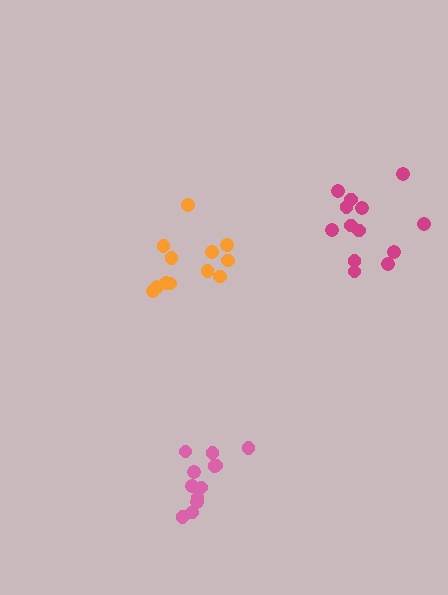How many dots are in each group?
Group 1: 12 dots, Group 2: 13 dots, Group 3: 12 dots (37 total).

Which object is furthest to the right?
The magenta cluster is rightmost.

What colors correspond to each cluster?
The clusters are colored: pink, magenta, orange.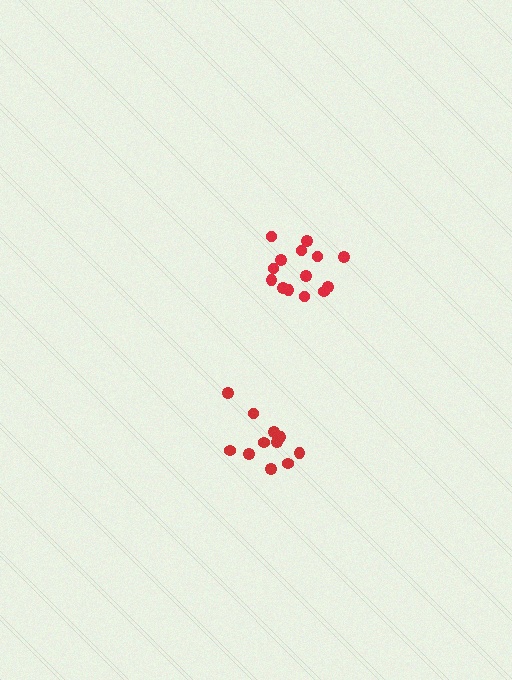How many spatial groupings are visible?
There are 2 spatial groupings.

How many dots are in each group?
Group 1: 11 dots, Group 2: 14 dots (25 total).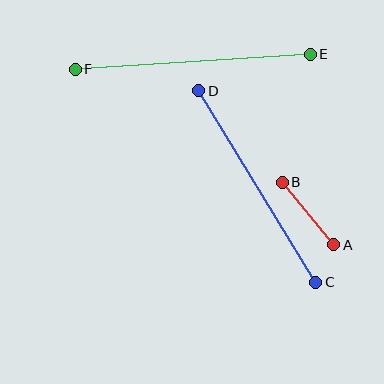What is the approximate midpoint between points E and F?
The midpoint is at approximately (193, 62) pixels.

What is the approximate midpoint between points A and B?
The midpoint is at approximately (308, 213) pixels.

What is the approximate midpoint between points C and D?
The midpoint is at approximately (257, 187) pixels.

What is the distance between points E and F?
The distance is approximately 235 pixels.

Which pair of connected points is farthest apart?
Points E and F are farthest apart.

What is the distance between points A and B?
The distance is approximately 81 pixels.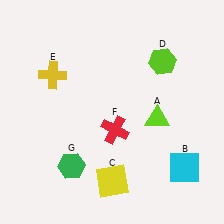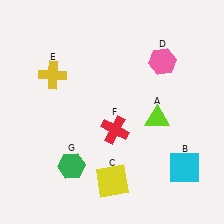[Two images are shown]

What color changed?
The hexagon (D) changed from lime in Image 1 to pink in Image 2.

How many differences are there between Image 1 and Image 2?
There is 1 difference between the two images.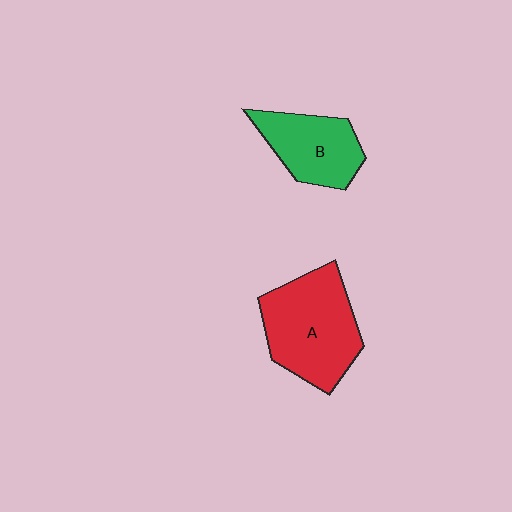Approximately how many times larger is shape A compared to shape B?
Approximately 1.5 times.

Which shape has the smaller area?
Shape B (green).